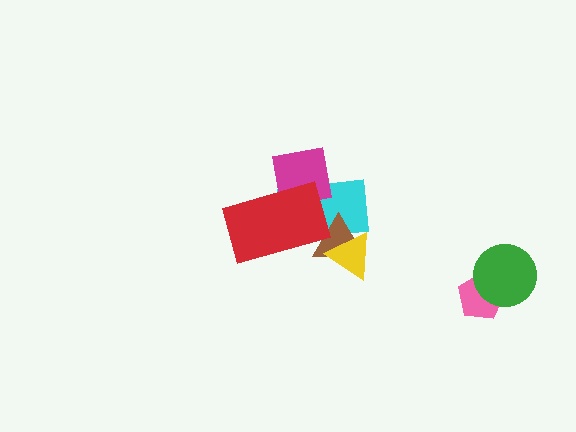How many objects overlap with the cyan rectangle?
4 objects overlap with the cyan rectangle.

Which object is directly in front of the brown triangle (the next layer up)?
The yellow triangle is directly in front of the brown triangle.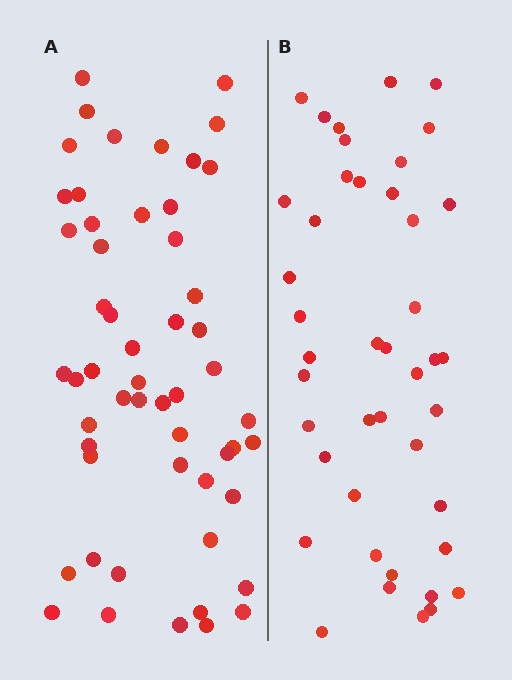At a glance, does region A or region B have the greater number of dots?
Region A (the left region) has more dots.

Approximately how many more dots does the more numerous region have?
Region A has roughly 12 or so more dots than region B.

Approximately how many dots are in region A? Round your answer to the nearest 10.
About 50 dots. (The exact count is 54, which rounds to 50.)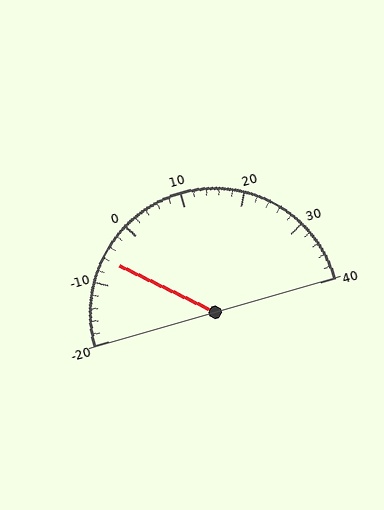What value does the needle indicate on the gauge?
The needle indicates approximately -6.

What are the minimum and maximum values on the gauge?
The gauge ranges from -20 to 40.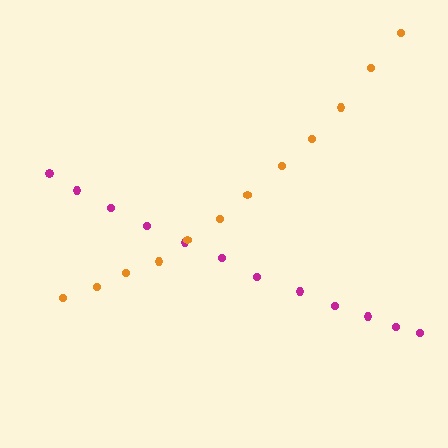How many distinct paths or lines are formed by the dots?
There are 2 distinct paths.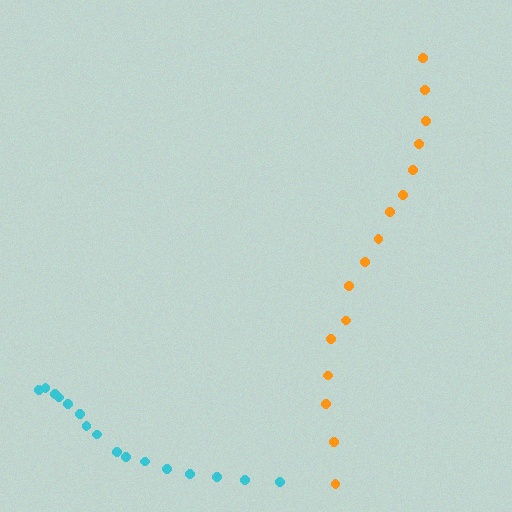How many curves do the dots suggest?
There are 2 distinct paths.